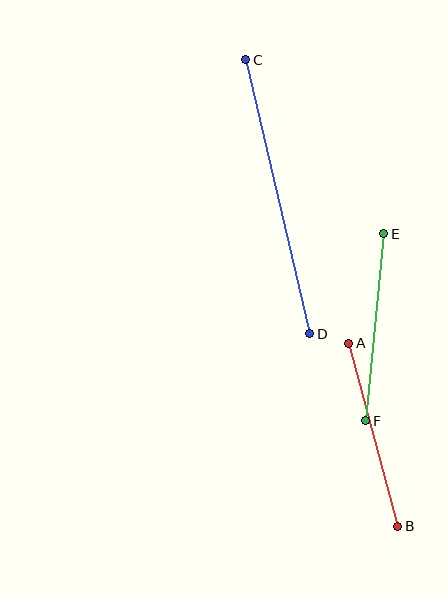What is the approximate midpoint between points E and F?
The midpoint is at approximately (375, 327) pixels.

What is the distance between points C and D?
The distance is approximately 281 pixels.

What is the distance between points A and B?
The distance is approximately 190 pixels.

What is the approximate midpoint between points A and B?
The midpoint is at approximately (373, 435) pixels.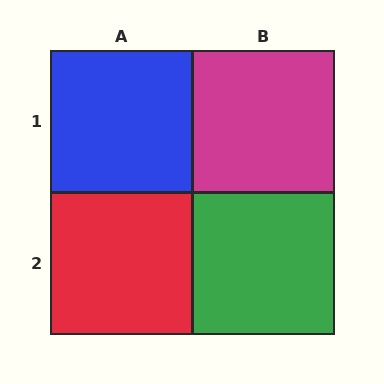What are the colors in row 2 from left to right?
Red, green.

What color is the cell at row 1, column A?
Blue.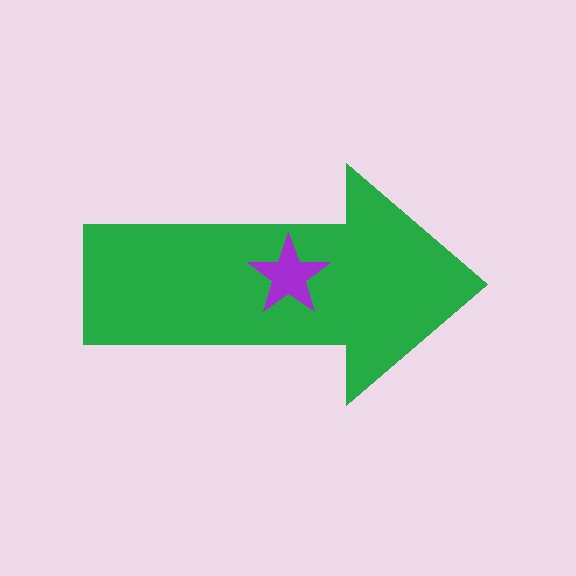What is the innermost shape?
The purple star.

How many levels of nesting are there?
2.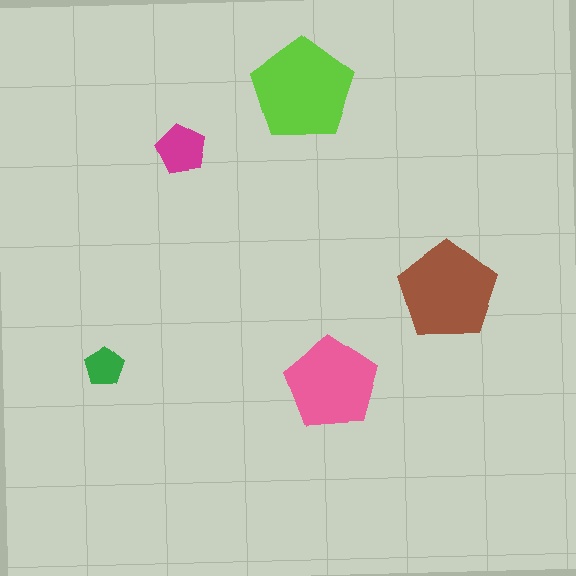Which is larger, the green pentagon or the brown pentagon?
The brown one.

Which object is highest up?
The lime pentagon is topmost.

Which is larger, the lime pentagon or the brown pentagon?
The lime one.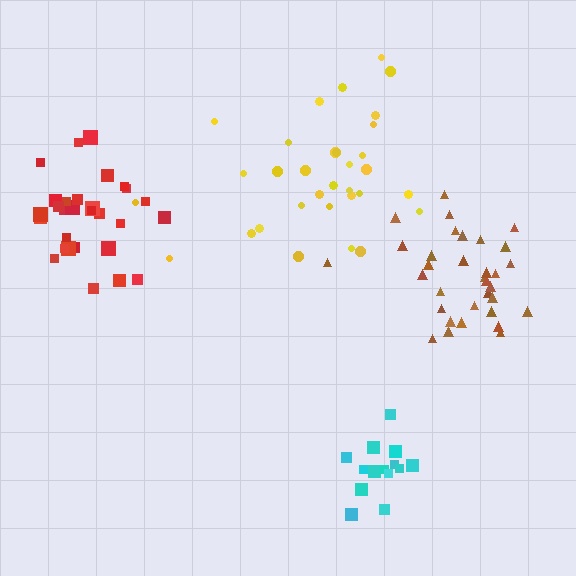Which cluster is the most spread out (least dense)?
Yellow.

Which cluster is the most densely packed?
Brown.